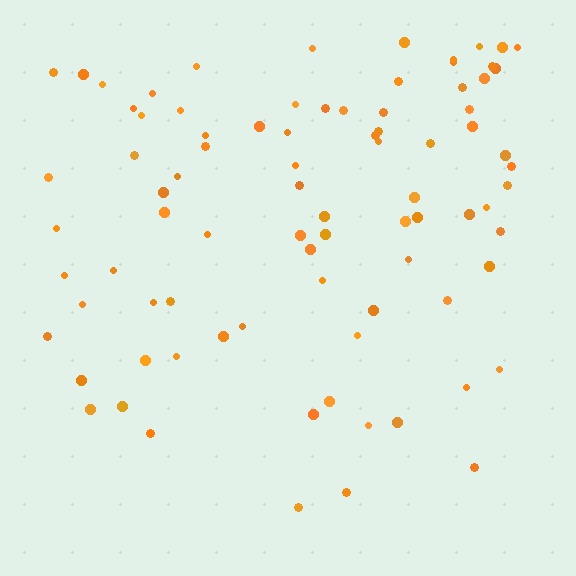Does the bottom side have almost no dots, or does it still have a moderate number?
Still a moderate number, just noticeably fewer than the top.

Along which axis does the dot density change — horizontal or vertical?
Vertical.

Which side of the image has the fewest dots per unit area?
The bottom.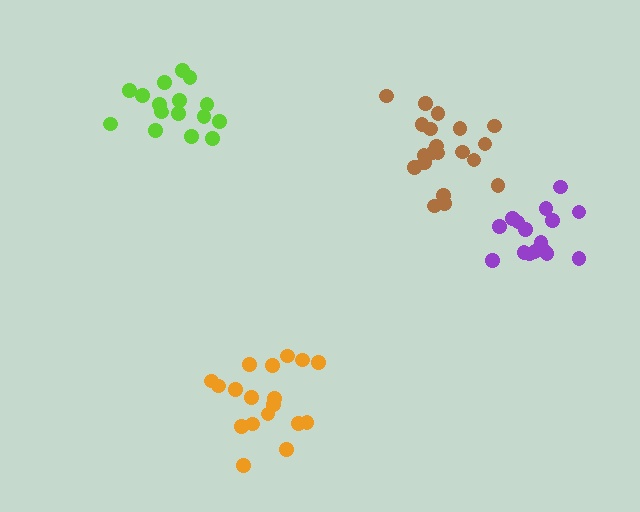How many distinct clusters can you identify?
There are 4 distinct clusters.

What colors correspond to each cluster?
The clusters are colored: purple, lime, brown, orange.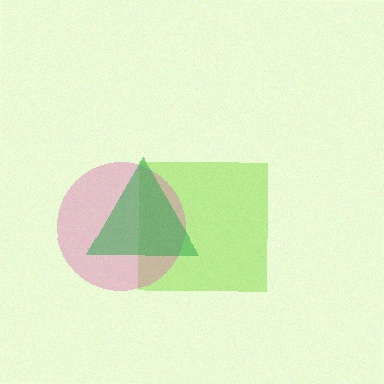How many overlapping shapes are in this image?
There are 3 overlapping shapes in the image.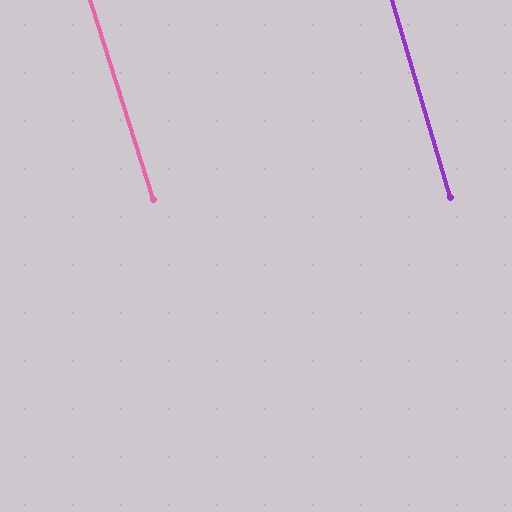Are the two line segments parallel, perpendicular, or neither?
Parallel — their directions differ by only 0.9°.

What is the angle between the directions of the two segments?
Approximately 1 degree.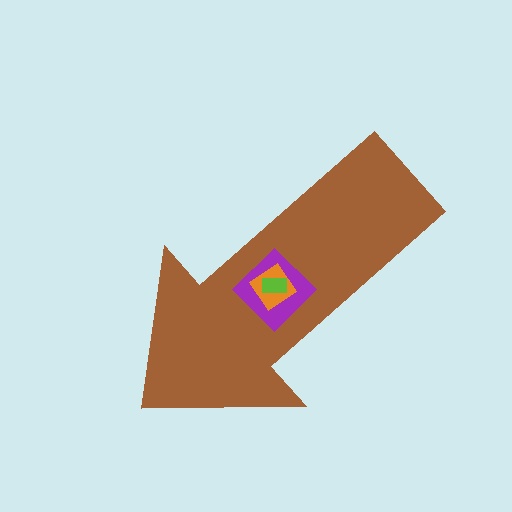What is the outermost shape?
The brown arrow.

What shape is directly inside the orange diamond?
The lime rectangle.